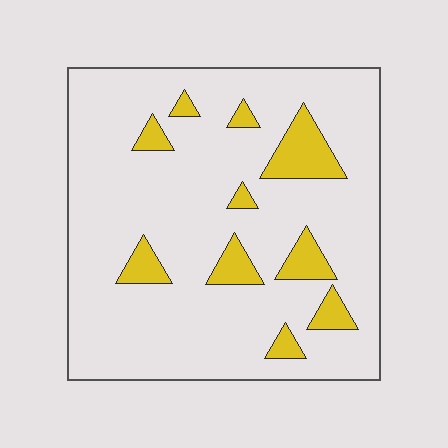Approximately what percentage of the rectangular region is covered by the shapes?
Approximately 15%.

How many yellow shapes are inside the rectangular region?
10.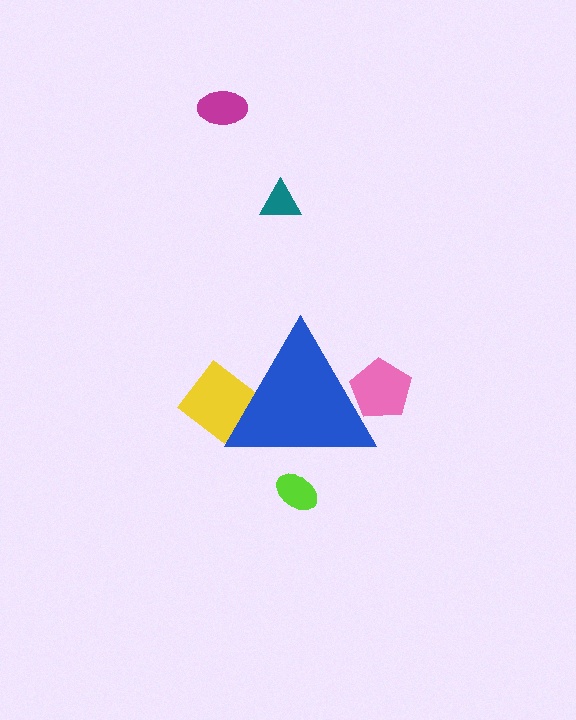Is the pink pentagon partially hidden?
Yes, the pink pentagon is partially hidden behind the blue triangle.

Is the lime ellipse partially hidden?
Yes, the lime ellipse is partially hidden behind the blue triangle.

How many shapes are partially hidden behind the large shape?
3 shapes are partially hidden.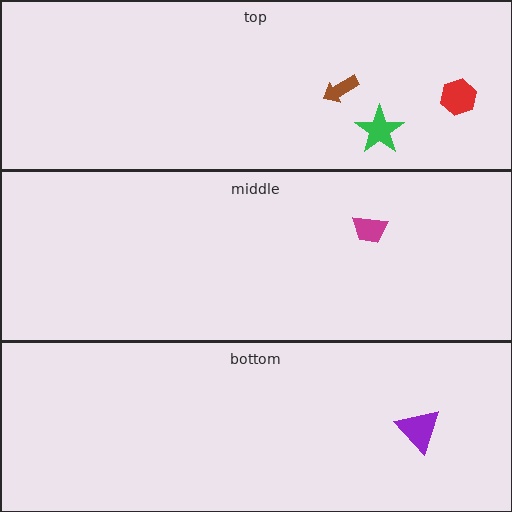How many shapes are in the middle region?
1.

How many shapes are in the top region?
3.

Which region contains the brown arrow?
The top region.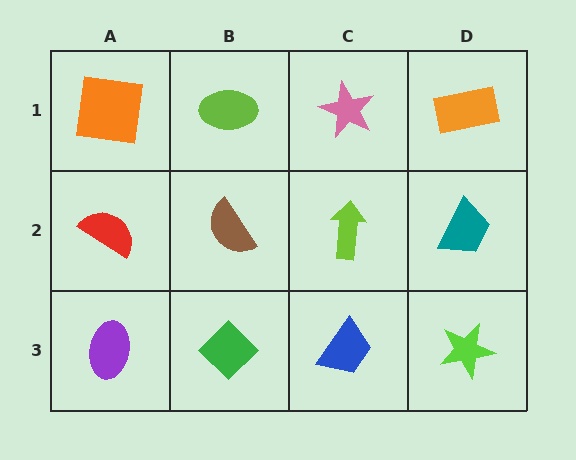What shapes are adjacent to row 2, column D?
An orange rectangle (row 1, column D), a lime star (row 3, column D), a lime arrow (row 2, column C).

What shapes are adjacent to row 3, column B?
A brown semicircle (row 2, column B), a purple ellipse (row 3, column A), a blue trapezoid (row 3, column C).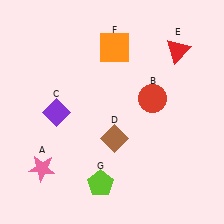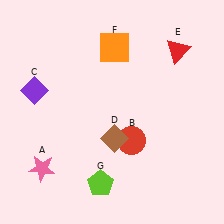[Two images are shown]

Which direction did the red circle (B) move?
The red circle (B) moved down.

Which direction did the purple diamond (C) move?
The purple diamond (C) moved left.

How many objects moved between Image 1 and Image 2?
2 objects moved between the two images.